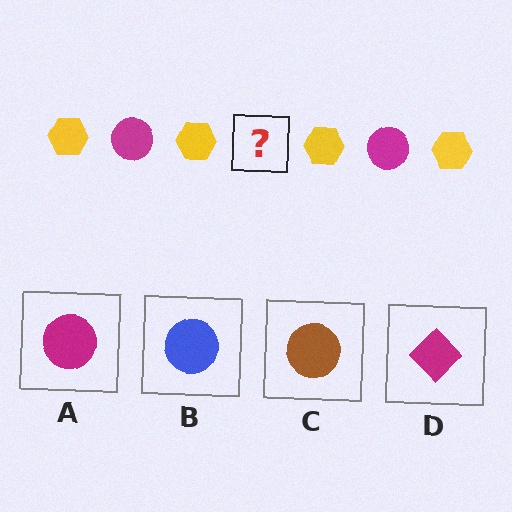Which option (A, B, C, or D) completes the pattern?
A.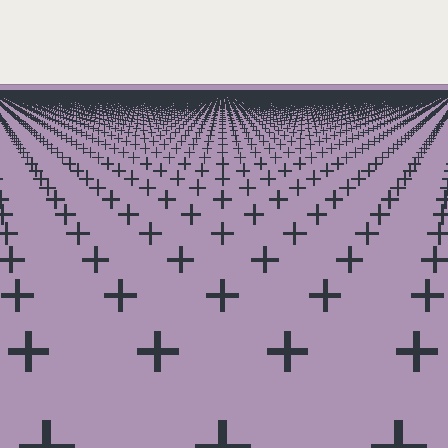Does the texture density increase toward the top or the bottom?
Density increases toward the top.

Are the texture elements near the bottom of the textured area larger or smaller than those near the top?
Larger. Near the bottom, elements are closer to the viewer and appear at a bigger on-screen size.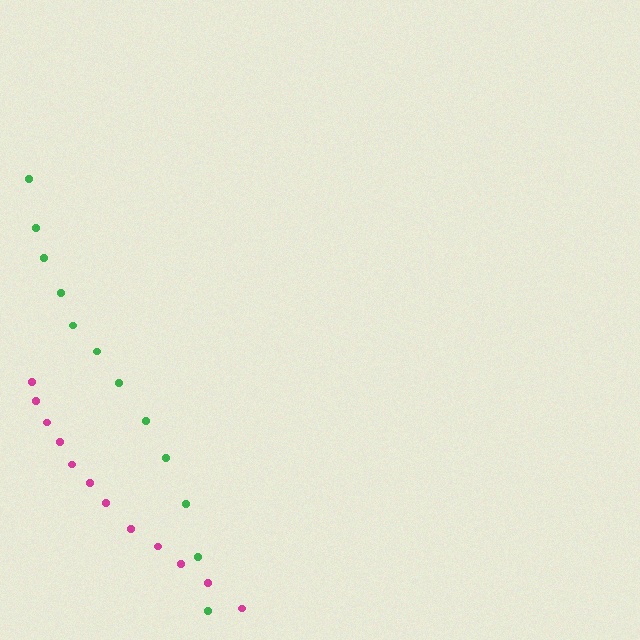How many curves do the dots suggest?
There are 2 distinct paths.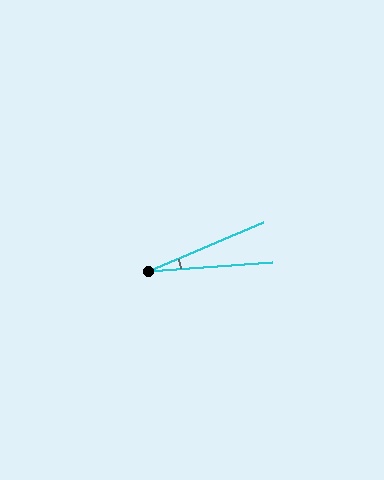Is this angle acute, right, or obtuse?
It is acute.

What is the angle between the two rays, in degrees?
Approximately 19 degrees.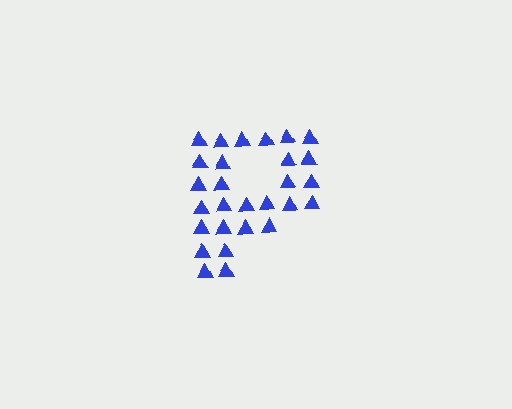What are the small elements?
The small elements are triangles.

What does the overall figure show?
The overall figure shows the letter P.